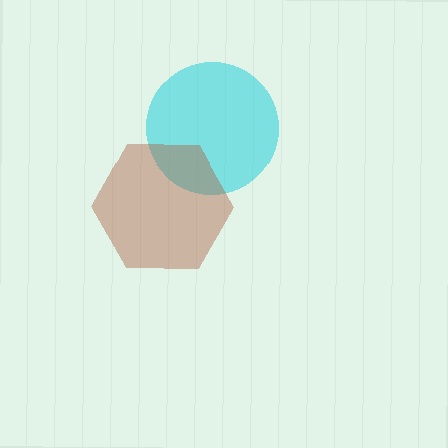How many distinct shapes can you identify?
There are 2 distinct shapes: a cyan circle, a brown hexagon.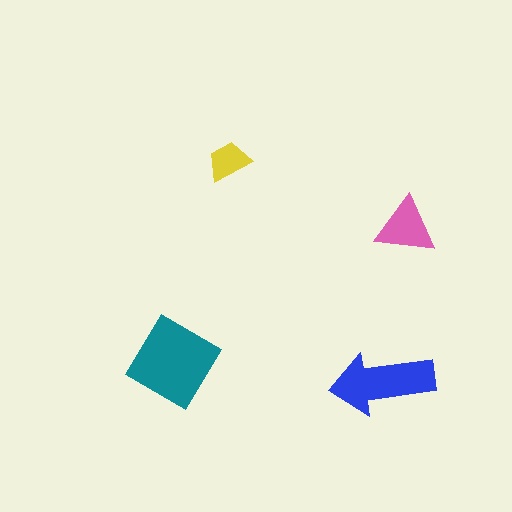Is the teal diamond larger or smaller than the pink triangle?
Larger.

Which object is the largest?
The teal diamond.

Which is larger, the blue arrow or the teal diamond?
The teal diamond.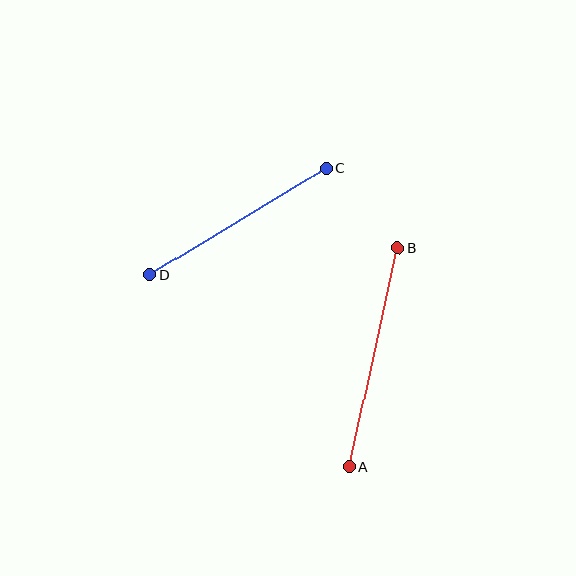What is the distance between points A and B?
The distance is approximately 225 pixels.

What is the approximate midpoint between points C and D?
The midpoint is at approximately (238, 222) pixels.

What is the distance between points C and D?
The distance is approximately 206 pixels.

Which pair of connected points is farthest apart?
Points A and B are farthest apart.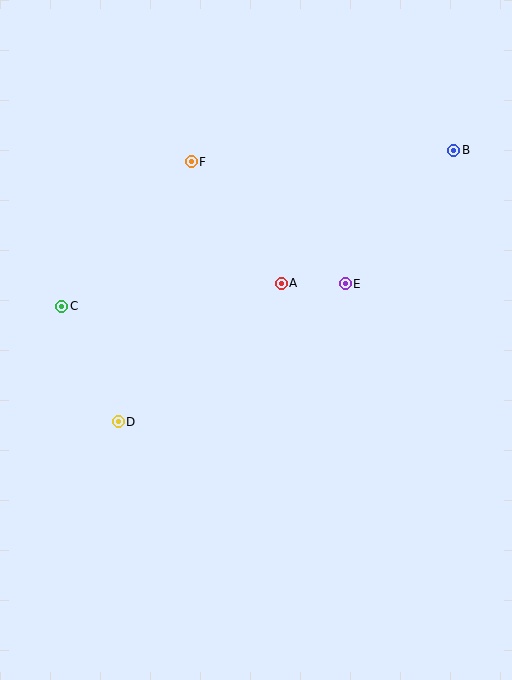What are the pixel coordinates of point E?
Point E is at (345, 284).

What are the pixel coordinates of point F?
Point F is at (191, 162).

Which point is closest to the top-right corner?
Point B is closest to the top-right corner.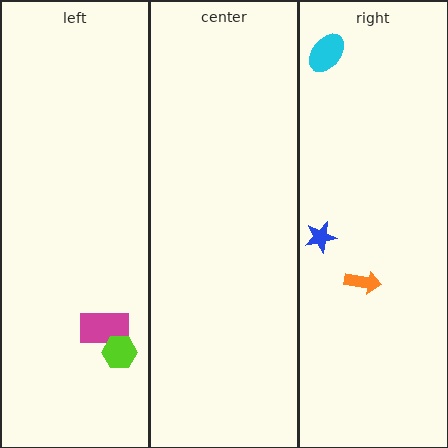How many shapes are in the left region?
2.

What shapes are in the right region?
The blue star, the orange arrow, the cyan ellipse.